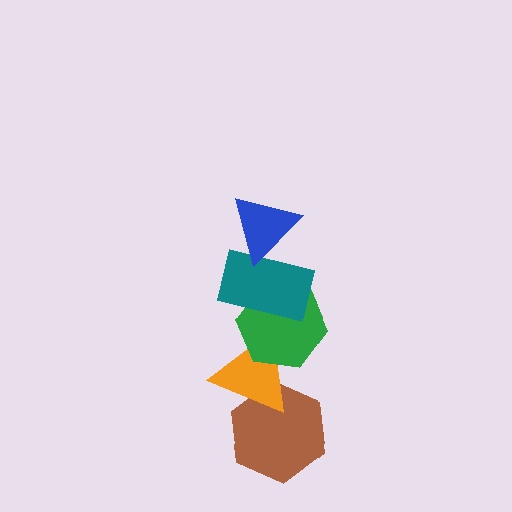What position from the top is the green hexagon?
The green hexagon is 3rd from the top.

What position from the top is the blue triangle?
The blue triangle is 1st from the top.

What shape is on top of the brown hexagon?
The orange triangle is on top of the brown hexagon.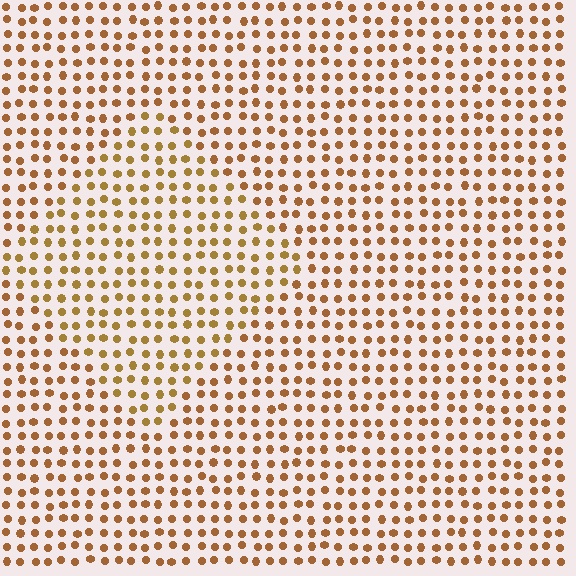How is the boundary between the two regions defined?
The boundary is defined purely by a slight shift in hue (about 16 degrees). Spacing, size, and orientation are identical on both sides.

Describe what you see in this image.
The image is filled with small brown elements in a uniform arrangement. A diamond-shaped region is visible where the elements are tinted to a slightly different hue, forming a subtle color boundary.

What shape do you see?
I see a diamond.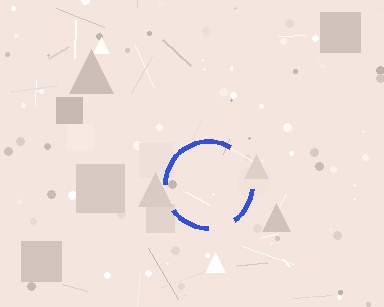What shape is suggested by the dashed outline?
The dashed outline suggests a circle.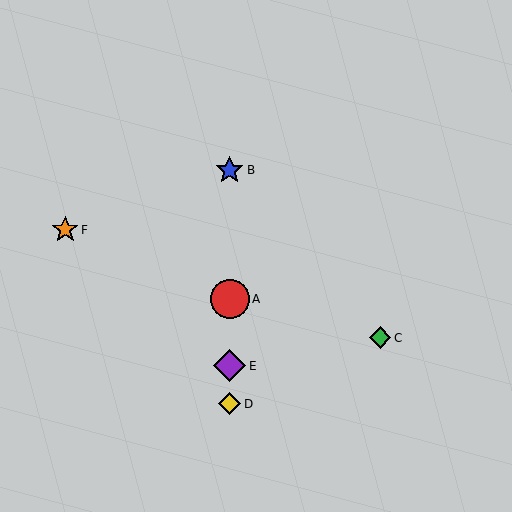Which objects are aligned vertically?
Objects A, B, D, E are aligned vertically.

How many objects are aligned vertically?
4 objects (A, B, D, E) are aligned vertically.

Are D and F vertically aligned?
No, D is at x≈230 and F is at x≈65.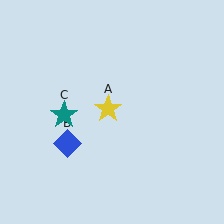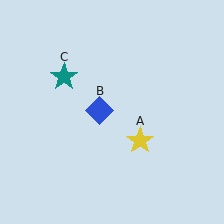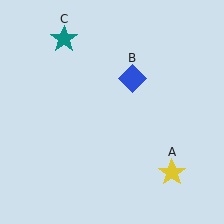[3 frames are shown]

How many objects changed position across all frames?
3 objects changed position: yellow star (object A), blue diamond (object B), teal star (object C).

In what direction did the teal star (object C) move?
The teal star (object C) moved up.